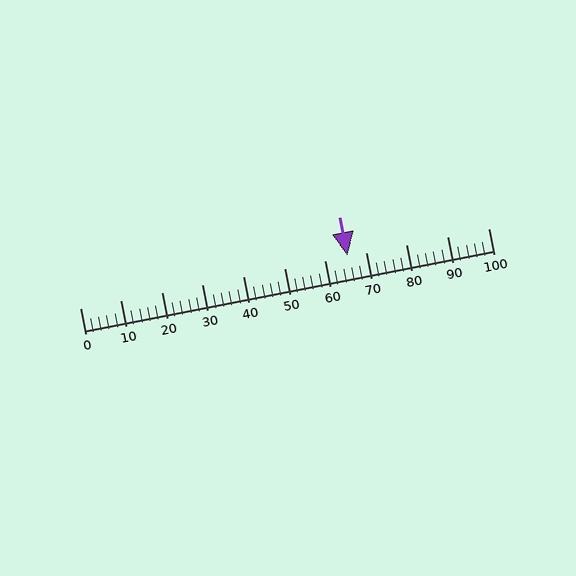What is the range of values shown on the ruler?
The ruler shows values from 0 to 100.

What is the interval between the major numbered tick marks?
The major tick marks are spaced 10 units apart.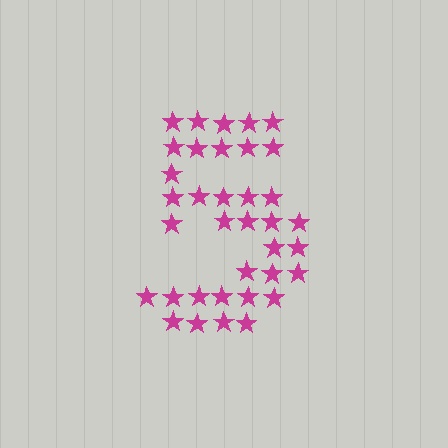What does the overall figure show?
The overall figure shows the digit 5.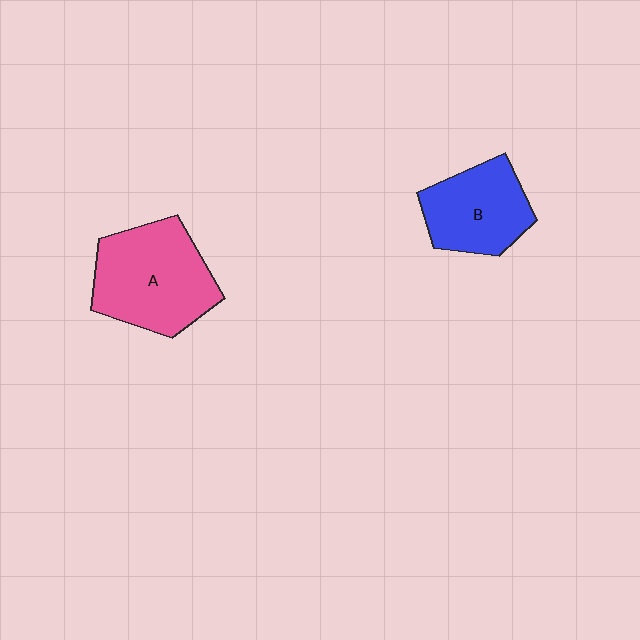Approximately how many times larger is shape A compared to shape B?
Approximately 1.4 times.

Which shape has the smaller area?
Shape B (blue).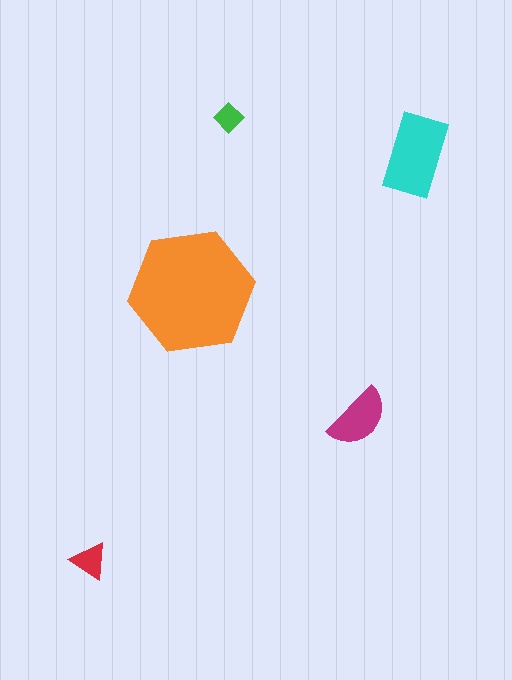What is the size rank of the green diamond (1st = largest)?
5th.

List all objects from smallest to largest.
The green diamond, the red triangle, the magenta semicircle, the cyan rectangle, the orange hexagon.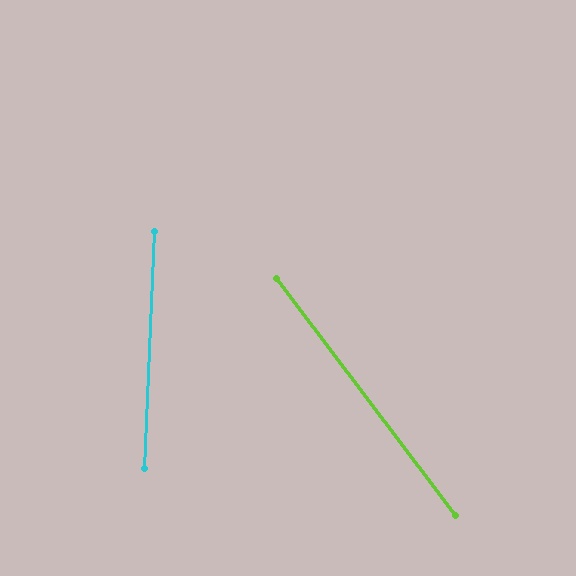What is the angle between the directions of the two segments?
Approximately 40 degrees.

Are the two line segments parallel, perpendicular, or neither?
Neither parallel nor perpendicular — they differ by about 40°.